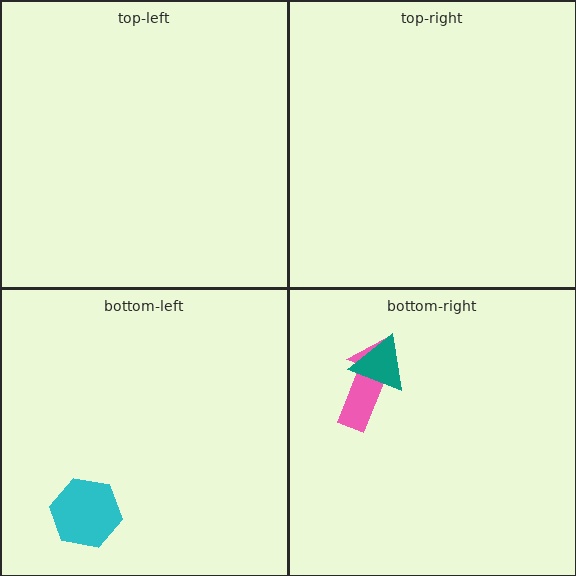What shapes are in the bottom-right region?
The pink arrow, the teal triangle.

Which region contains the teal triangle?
The bottom-right region.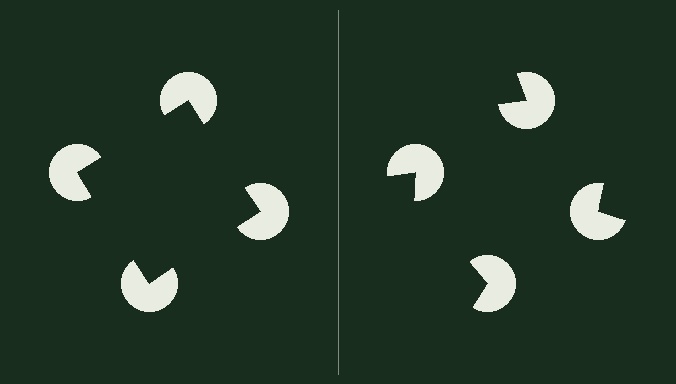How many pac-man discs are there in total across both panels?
8 — 4 on each side.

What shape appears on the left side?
An illusory square.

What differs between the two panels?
The pac-man discs are positioned identically on both sides; only the wedge orientations differ. On the left they align to a square; on the right they are misaligned.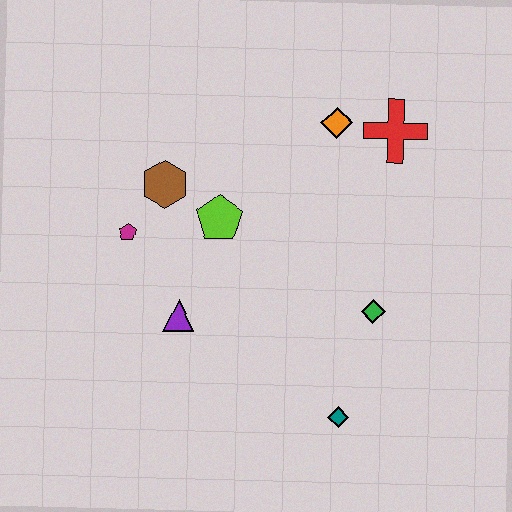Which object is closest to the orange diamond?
The red cross is closest to the orange diamond.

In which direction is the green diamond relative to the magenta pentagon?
The green diamond is to the right of the magenta pentagon.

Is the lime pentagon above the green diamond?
Yes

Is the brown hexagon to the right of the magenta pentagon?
Yes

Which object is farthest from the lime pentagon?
The teal diamond is farthest from the lime pentagon.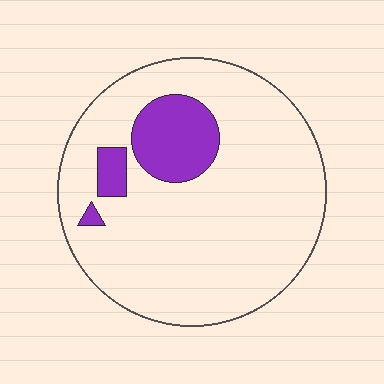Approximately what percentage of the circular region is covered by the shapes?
Approximately 15%.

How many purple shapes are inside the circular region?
3.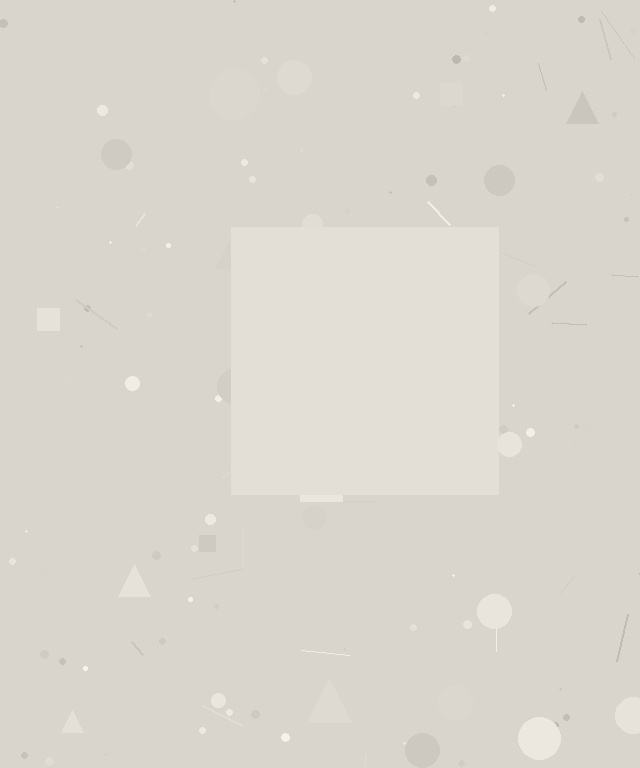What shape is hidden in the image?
A square is hidden in the image.